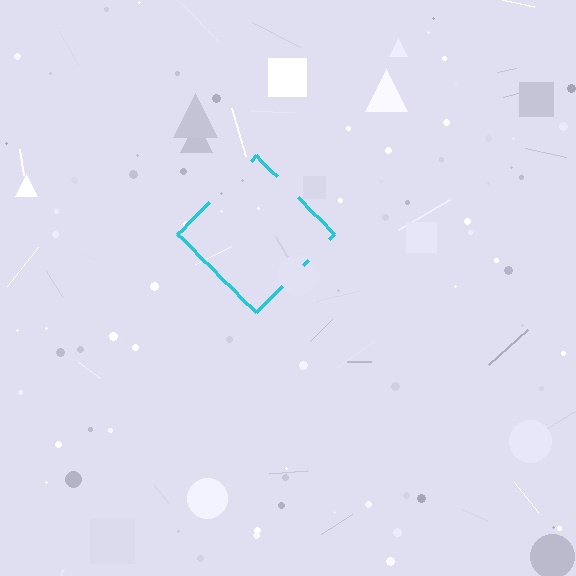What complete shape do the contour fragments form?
The contour fragments form a diamond.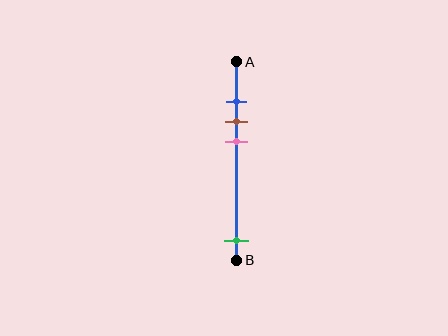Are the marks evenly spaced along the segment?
No, the marks are not evenly spaced.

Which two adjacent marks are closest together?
The blue and brown marks are the closest adjacent pair.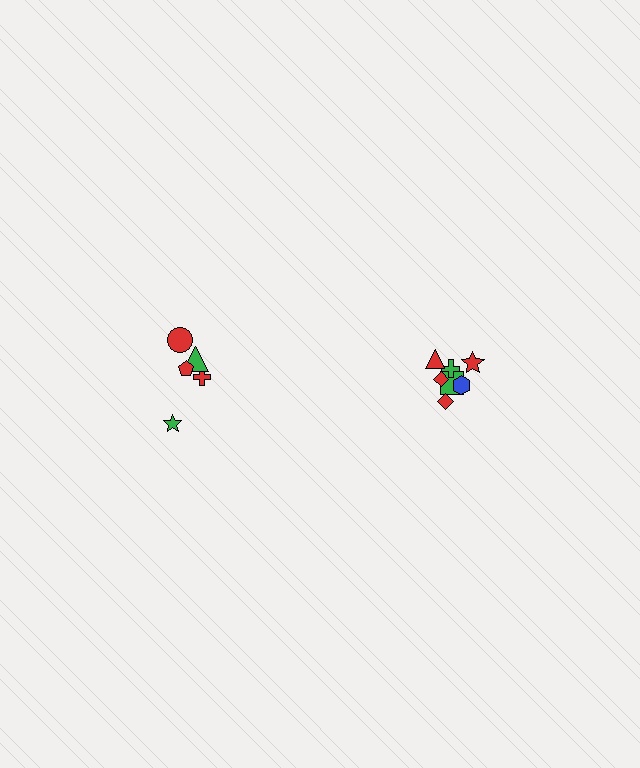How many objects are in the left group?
There are 5 objects.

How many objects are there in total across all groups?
There are 12 objects.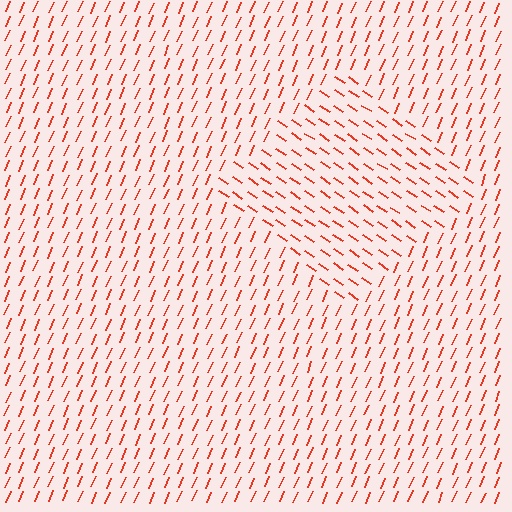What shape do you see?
I see a diamond.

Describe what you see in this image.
The image is filled with small red line segments. A diamond region in the image has lines oriented differently from the surrounding lines, creating a visible texture boundary.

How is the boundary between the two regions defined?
The boundary is defined purely by a change in line orientation (approximately 80 degrees difference). All lines are the same color and thickness.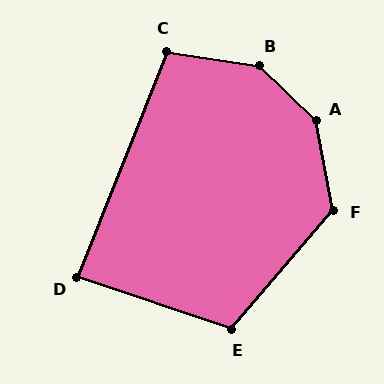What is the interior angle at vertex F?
Approximately 128 degrees (obtuse).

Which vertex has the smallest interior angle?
D, at approximately 87 degrees.